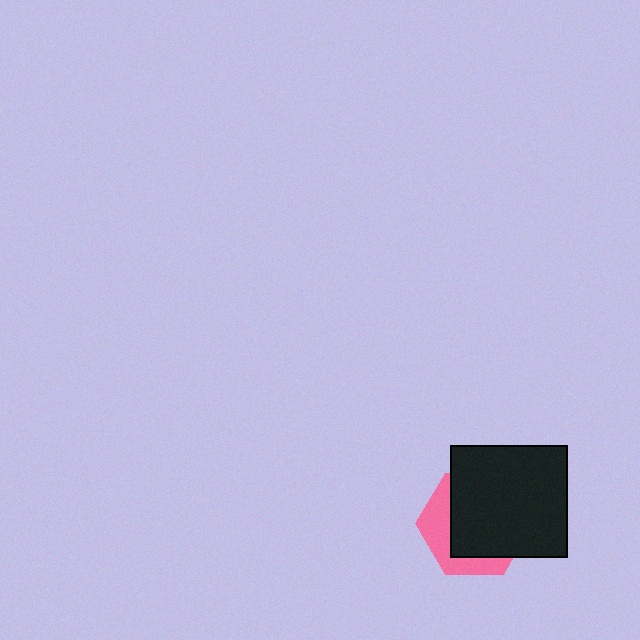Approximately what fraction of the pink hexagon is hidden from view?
Roughly 66% of the pink hexagon is hidden behind the black rectangle.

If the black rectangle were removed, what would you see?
You would see the complete pink hexagon.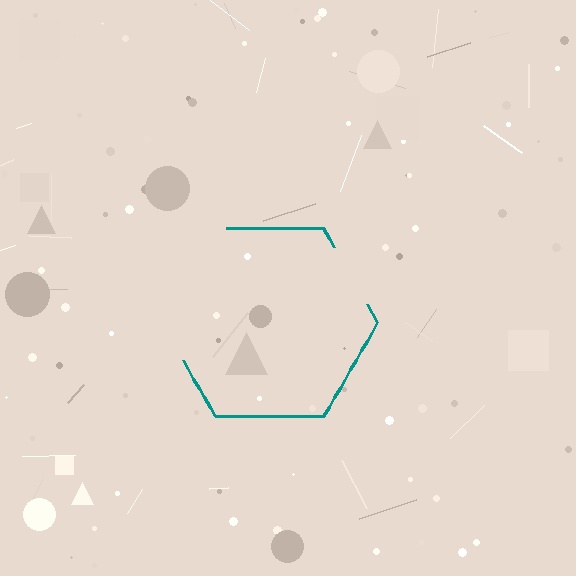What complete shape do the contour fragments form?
The contour fragments form a hexagon.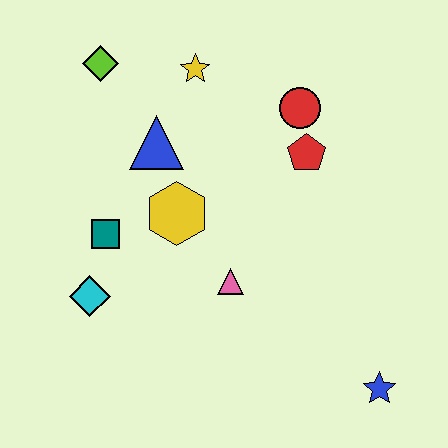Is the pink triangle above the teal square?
No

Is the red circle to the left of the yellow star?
No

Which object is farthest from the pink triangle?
The lime diamond is farthest from the pink triangle.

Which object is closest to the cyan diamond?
The teal square is closest to the cyan diamond.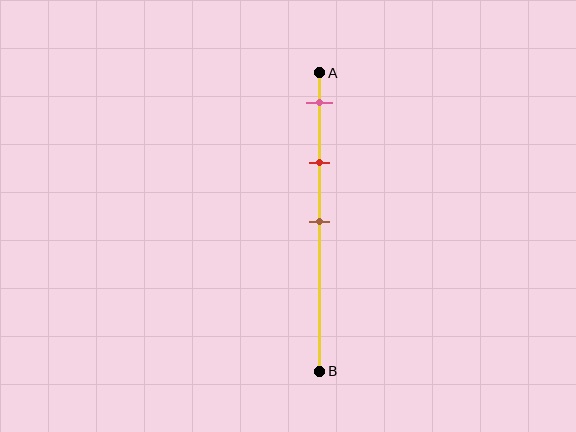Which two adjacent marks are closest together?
The pink and red marks are the closest adjacent pair.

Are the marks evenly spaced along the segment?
Yes, the marks are approximately evenly spaced.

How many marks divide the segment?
There are 3 marks dividing the segment.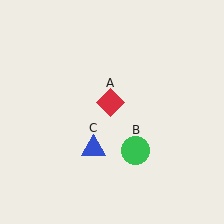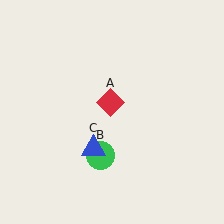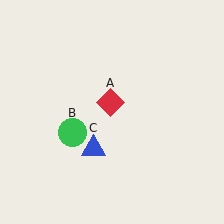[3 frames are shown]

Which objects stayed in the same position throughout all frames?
Red diamond (object A) and blue triangle (object C) remained stationary.